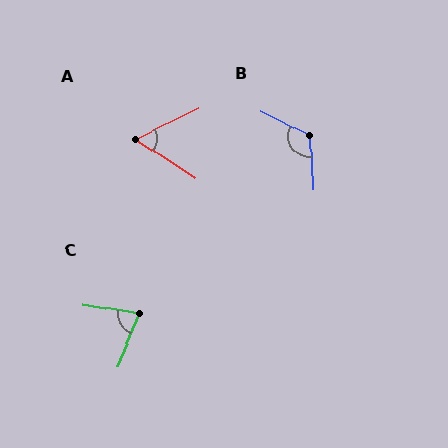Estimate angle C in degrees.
Approximately 76 degrees.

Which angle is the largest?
B, at approximately 120 degrees.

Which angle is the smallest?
A, at approximately 59 degrees.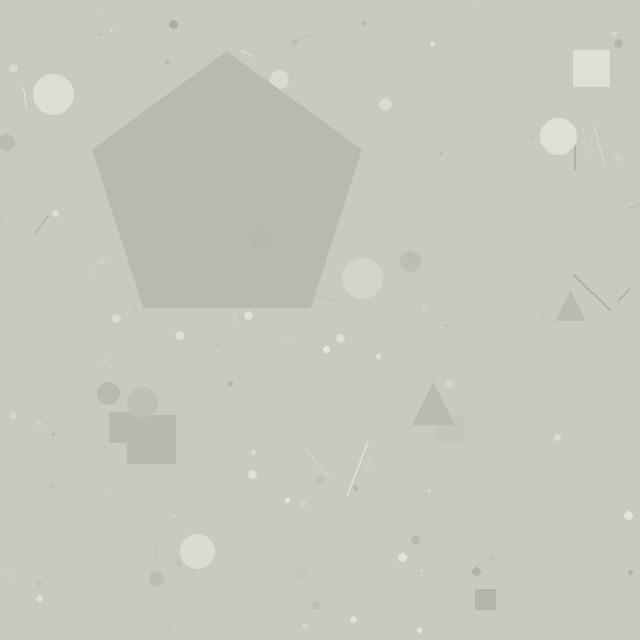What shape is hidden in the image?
A pentagon is hidden in the image.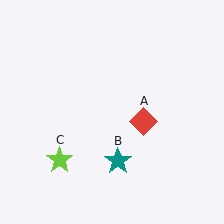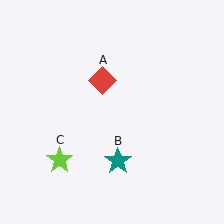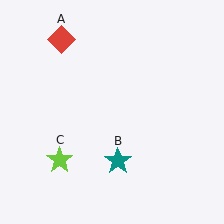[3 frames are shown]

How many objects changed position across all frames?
1 object changed position: red diamond (object A).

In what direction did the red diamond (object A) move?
The red diamond (object A) moved up and to the left.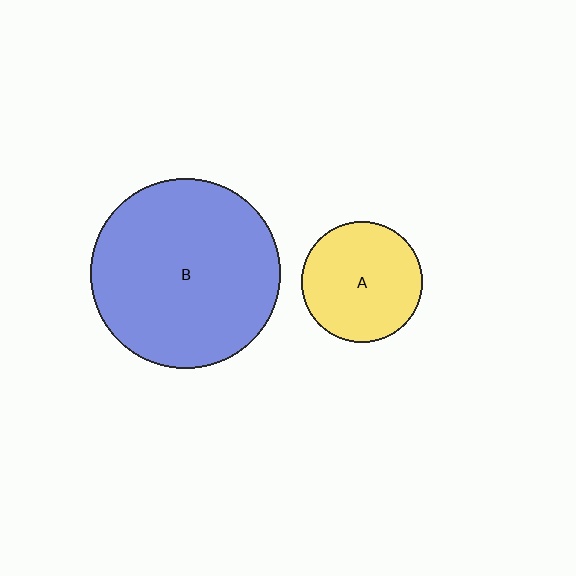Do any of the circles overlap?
No, none of the circles overlap.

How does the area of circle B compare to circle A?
Approximately 2.5 times.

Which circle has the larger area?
Circle B (blue).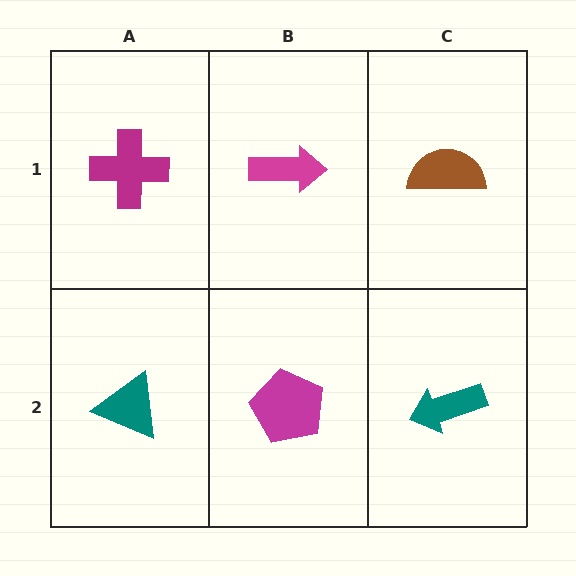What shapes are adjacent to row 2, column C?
A brown semicircle (row 1, column C), a magenta pentagon (row 2, column B).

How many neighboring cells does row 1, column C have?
2.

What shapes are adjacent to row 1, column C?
A teal arrow (row 2, column C), a magenta arrow (row 1, column B).